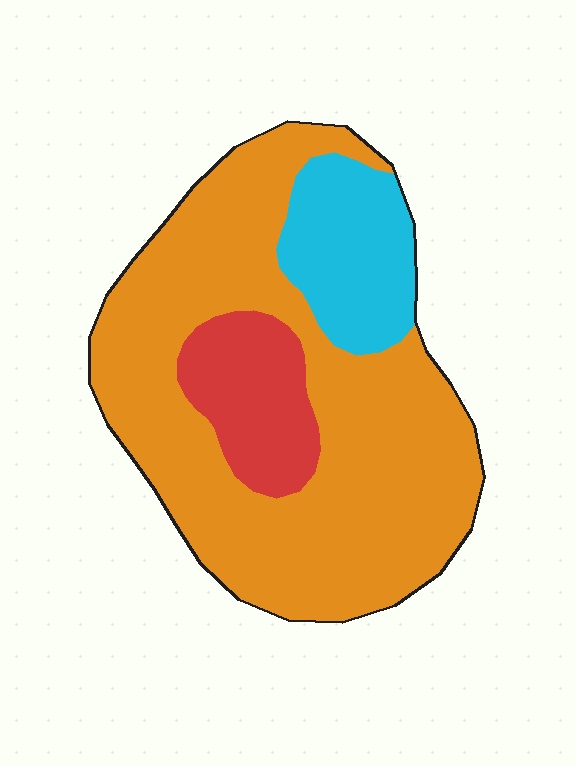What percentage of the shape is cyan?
Cyan covers about 15% of the shape.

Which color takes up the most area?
Orange, at roughly 70%.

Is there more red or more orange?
Orange.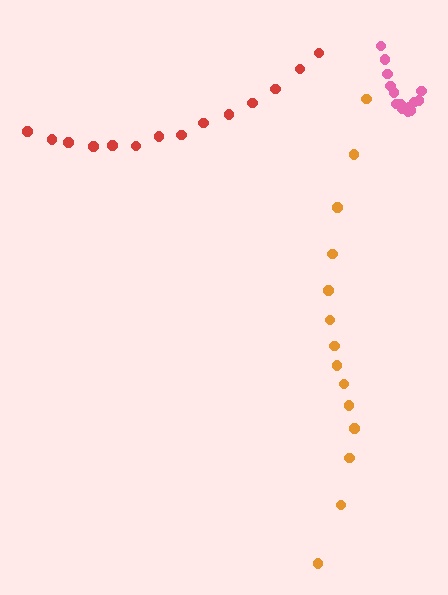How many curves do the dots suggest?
There are 3 distinct paths.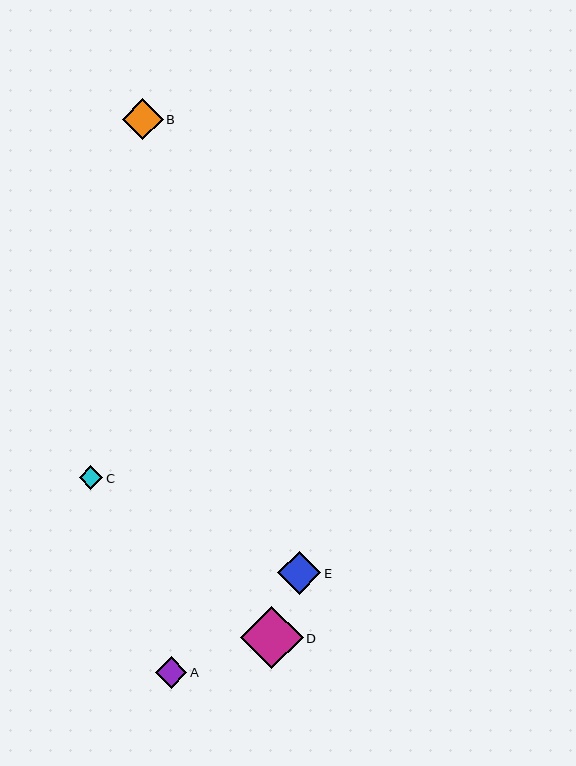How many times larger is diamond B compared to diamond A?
Diamond B is approximately 1.3 times the size of diamond A.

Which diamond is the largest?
Diamond D is the largest with a size of approximately 62 pixels.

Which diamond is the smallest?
Diamond C is the smallest with a size of approximately 24 pixels.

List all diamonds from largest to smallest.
From largest to smallest: D, E, B, A, C.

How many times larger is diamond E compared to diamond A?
Diamond E is approximately 1.4 times the size of diamond A.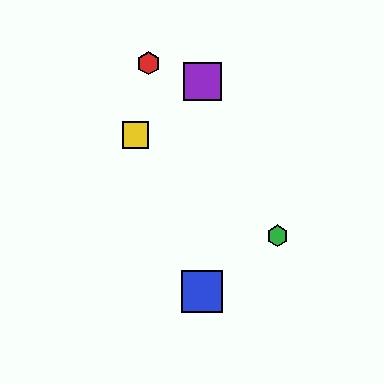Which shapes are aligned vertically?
The blue square, the purple square are aligned vertically.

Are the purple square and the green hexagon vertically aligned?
No, the purple square is at x≈202 and the green hexagon is at x≈277.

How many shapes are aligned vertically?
2 shapes (the blue square, the purple square) are aligned vertically.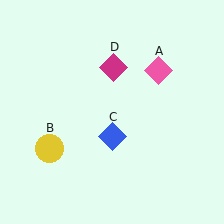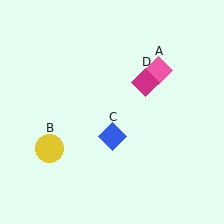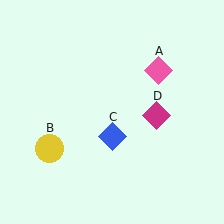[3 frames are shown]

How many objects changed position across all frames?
1 object changed position: magenta diamond (object D).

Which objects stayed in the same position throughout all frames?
Pink diamond (object A) and yellow circle (object B) and blue diamond (object C) remained stationary.